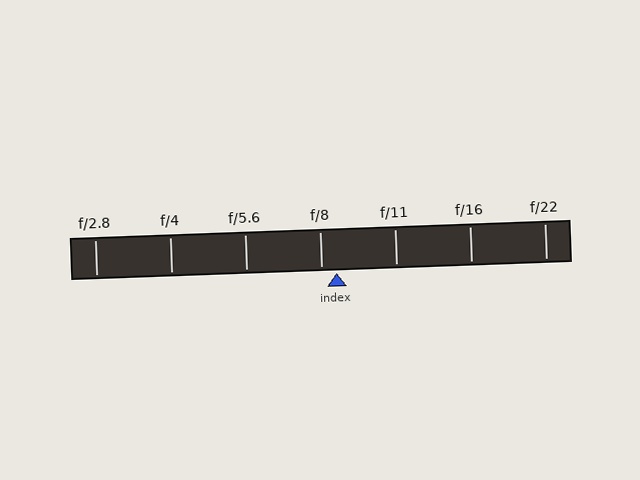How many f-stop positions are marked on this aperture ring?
There are 7 f-stop positions marked.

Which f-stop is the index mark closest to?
The index mark is closest to f/8.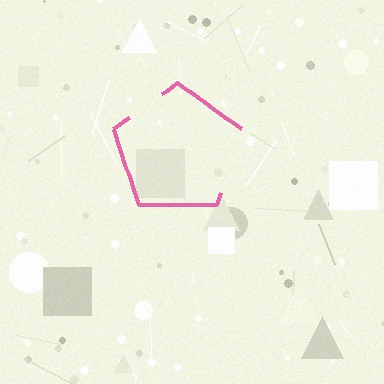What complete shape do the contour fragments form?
The contour fragments form a pentagon.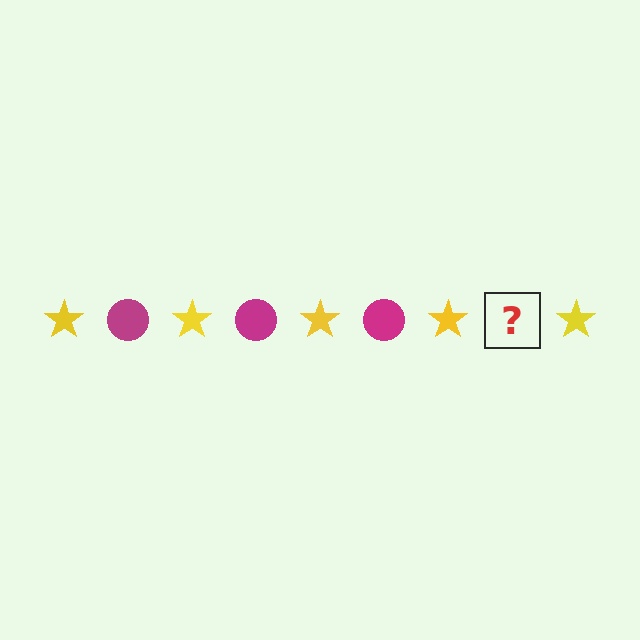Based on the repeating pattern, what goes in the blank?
The blank should be a magenta circle.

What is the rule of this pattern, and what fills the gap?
The rule is that the pattern alternates between yellow star and magenta circle. The gap should be filled with a magenta circle.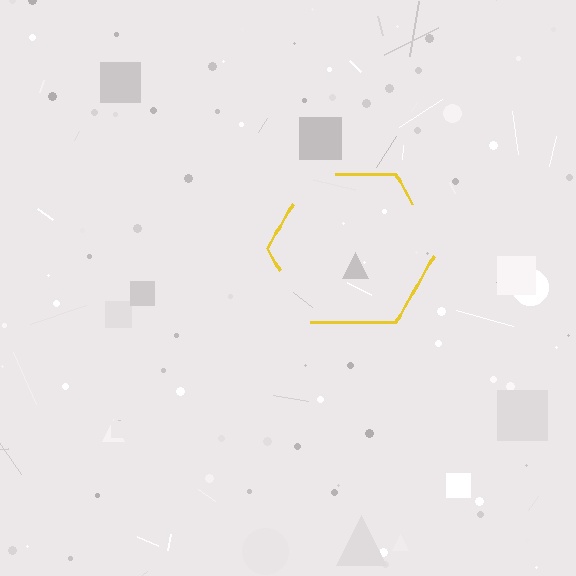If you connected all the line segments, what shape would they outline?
They would outline a hexagon.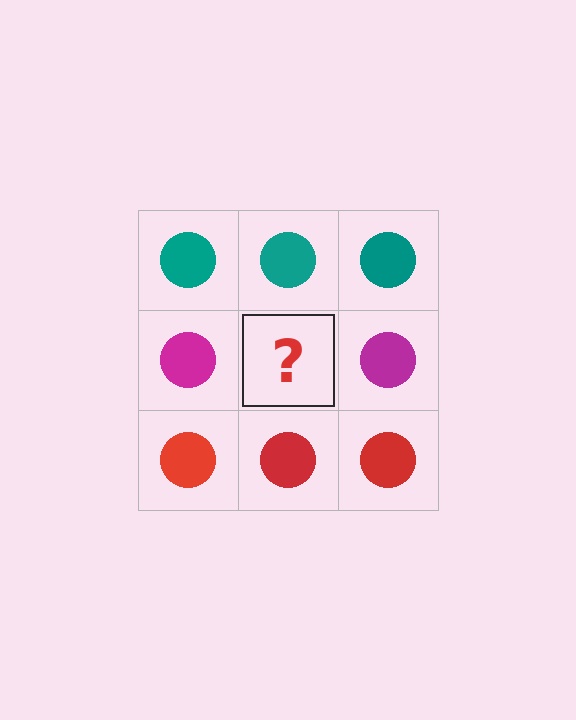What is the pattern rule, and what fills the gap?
The rule is that each row has a consistent color. The gap should be filled with a magenta circle.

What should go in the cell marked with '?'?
The missing cell should contain a magenta circle.